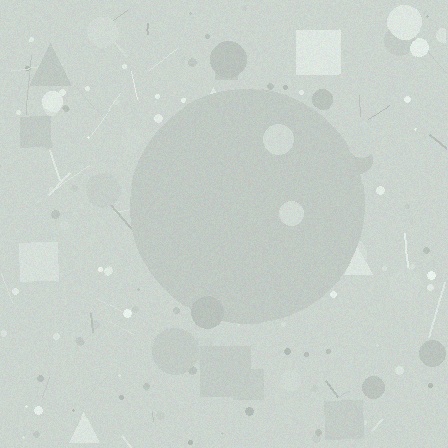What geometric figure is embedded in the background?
A circle is embedded in the background.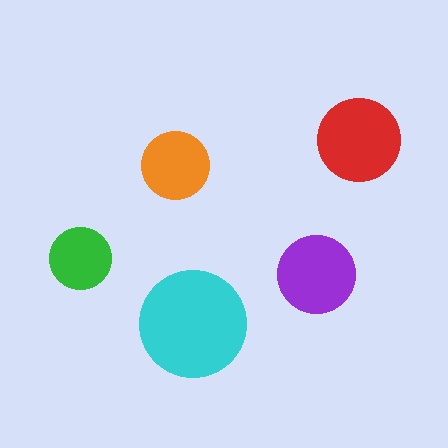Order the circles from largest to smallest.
the cyan one, the red one, the purple one, the orange one, the green one.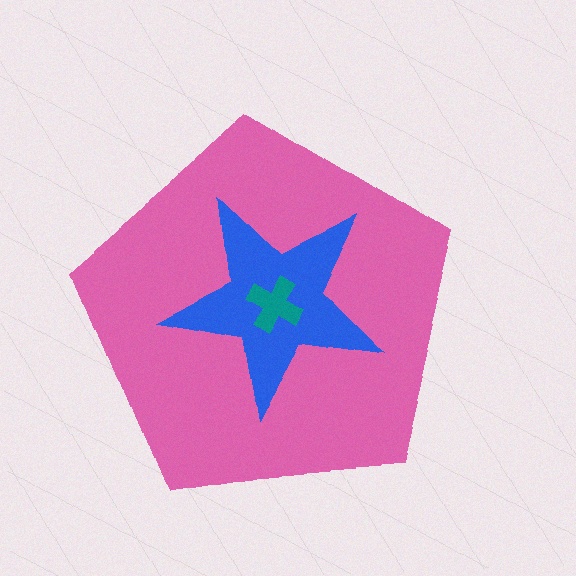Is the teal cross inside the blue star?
Yes.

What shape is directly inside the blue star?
The teal cross.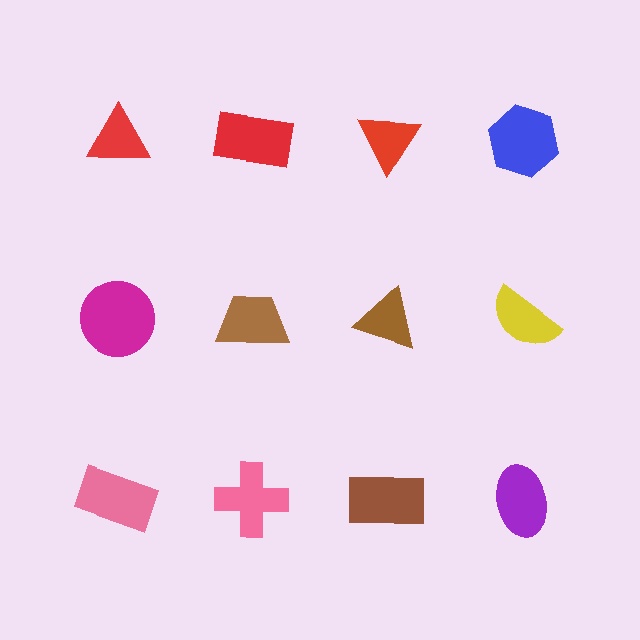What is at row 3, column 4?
A purple ellipse.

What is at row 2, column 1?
A magenta circle.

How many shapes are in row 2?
4 shapes.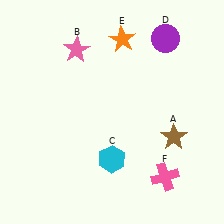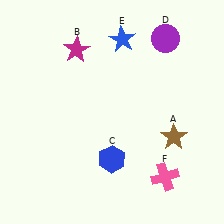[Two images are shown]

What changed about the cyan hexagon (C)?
In Image 1, C is cyan. In Image 2, it changed to blue.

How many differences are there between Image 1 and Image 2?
There are 3 differences between the two images.